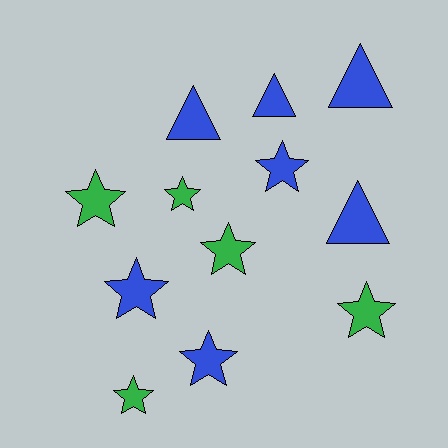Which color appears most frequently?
Blue, with 7 objects.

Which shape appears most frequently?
Star, with 8 objects.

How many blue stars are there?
There are 3 blue stars.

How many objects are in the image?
There are 12 objects.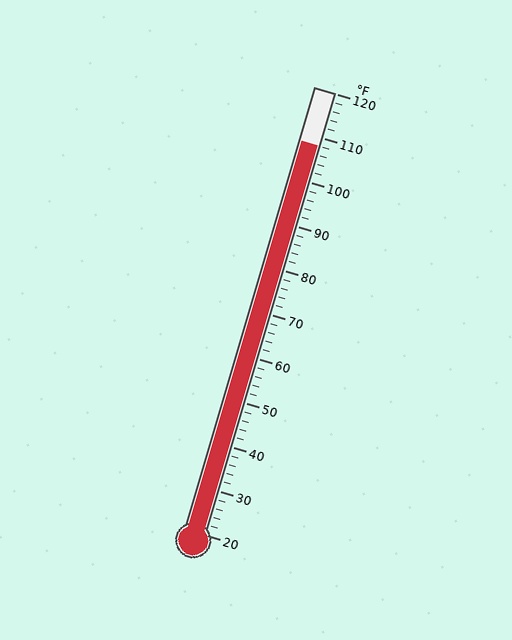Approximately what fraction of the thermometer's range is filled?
The thermometer is filled to approximately 90% of its range.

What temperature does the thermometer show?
The thermometer shows approximately 108°F.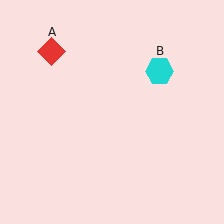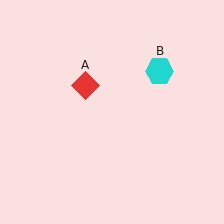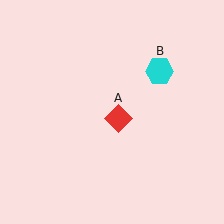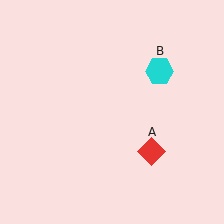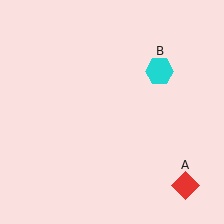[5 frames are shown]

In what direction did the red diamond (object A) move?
The red diamond (object A) moved down and to the right.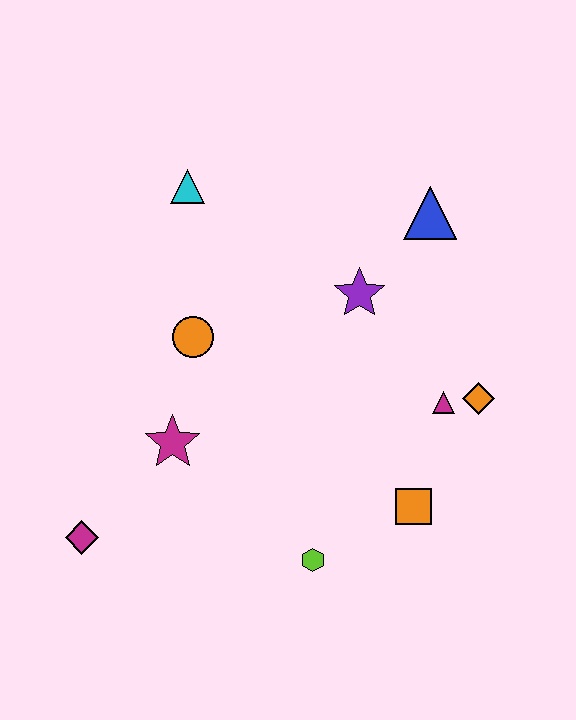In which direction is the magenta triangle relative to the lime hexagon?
The magenta triangle is above the lime hexagon.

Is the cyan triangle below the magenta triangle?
No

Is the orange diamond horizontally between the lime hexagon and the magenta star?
No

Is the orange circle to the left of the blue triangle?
Yes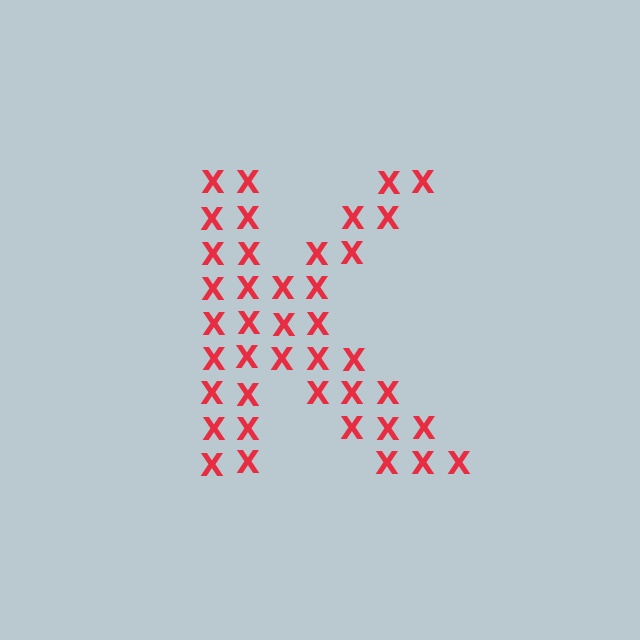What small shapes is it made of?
It is made of small letter X's.